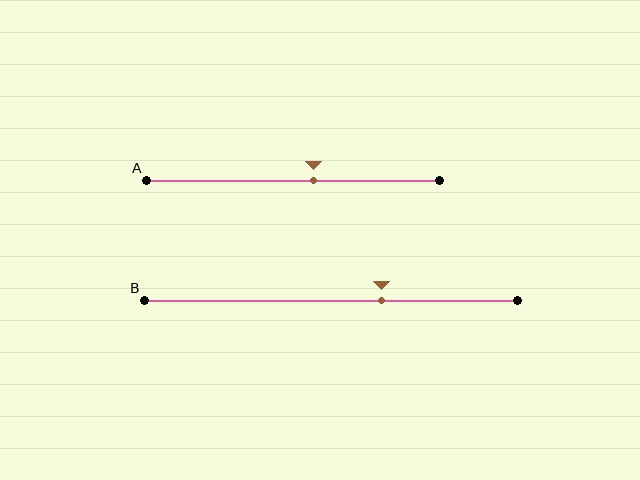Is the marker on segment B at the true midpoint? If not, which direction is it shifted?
No, the marker on segment B is shifted to the right by about 14% of the segment length.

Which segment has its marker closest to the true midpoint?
Segment A has its marker closest to the true midpoint.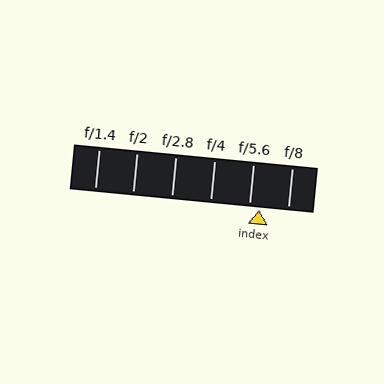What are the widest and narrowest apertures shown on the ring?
The widest aperture shown is f/1.4 and the narrowest is f/8.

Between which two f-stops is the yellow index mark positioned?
The index mark is between f/5.6 and f/8.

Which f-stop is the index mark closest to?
The index mark is closest to f/5.6.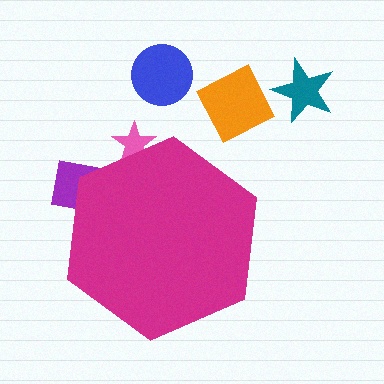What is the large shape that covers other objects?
A magenta hexagon.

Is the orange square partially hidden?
No, the orange square is fully visible.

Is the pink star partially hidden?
Yes, the pink star is partially hidden behind the magenta hexagon.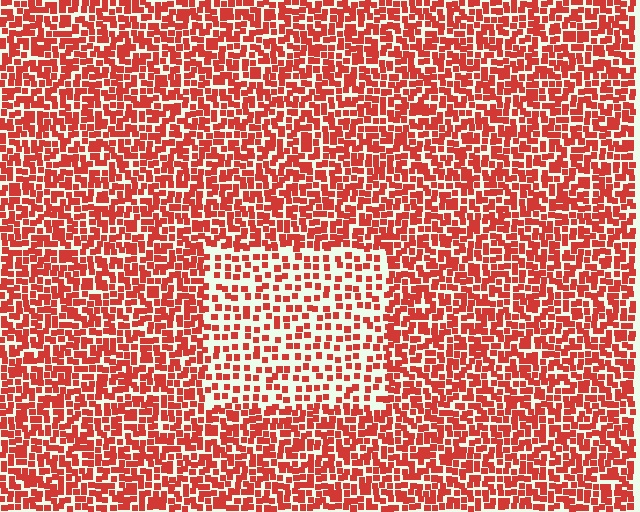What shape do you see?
I see a rectangle.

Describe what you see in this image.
The image contains small red elements arranged at two different densities. A rectangle-shaped region is visible where the elements are less densely packed than the surrounding area.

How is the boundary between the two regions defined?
The boundary is defined by a change in element density (approximately 1.9x ratio). All elements are the same color, size, and shape.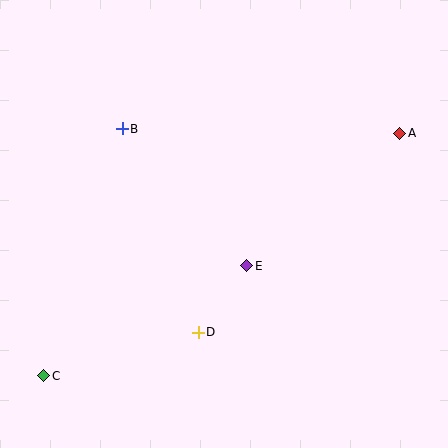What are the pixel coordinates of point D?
Point D is at (198, 332).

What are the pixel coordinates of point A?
Point A is at (400, 133).